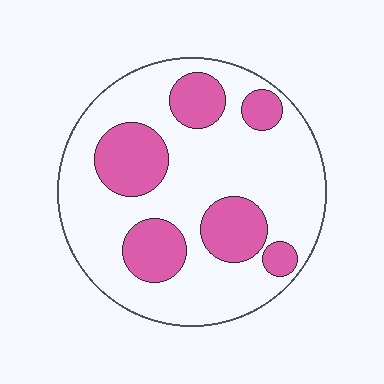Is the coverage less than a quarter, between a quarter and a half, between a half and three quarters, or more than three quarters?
Between a quarter and a half.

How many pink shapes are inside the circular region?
6.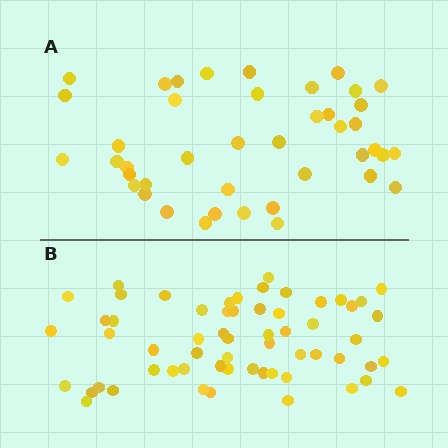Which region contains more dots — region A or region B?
Region B (the bottom region) has more dots.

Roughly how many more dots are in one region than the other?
Region B has approximately 20 more dots than region A.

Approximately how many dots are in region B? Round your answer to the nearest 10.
About 60 dots.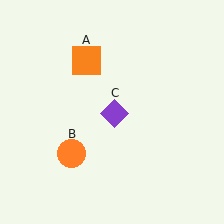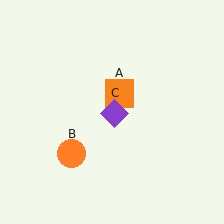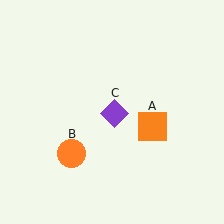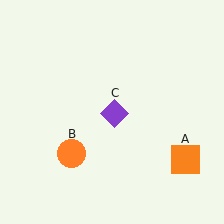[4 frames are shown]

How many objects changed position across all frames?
1 object changed position: orange square (object A).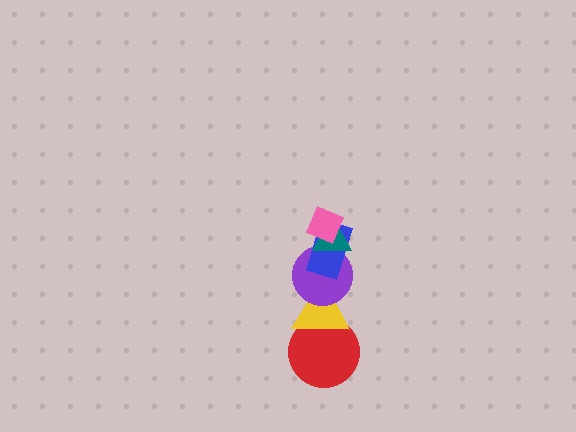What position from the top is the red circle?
The red circle is 6th from the top.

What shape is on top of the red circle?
The yellow triangle is on top of the red circle.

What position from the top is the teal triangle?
The teal triangle is 2nd from the top.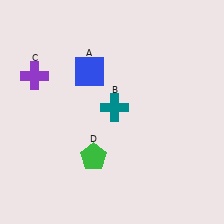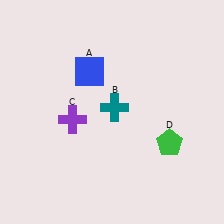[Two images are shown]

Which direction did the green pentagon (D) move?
The green pentagon (D) moved right.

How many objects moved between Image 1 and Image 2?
2 objects moved between the two images.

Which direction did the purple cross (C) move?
The purple cross (C) moved down.